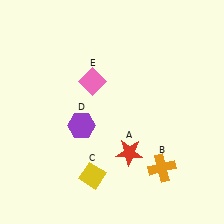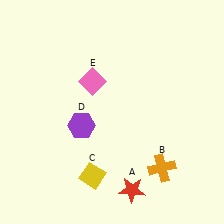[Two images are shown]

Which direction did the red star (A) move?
The red star (A) moved down.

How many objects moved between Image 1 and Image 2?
1 object moved between the two images.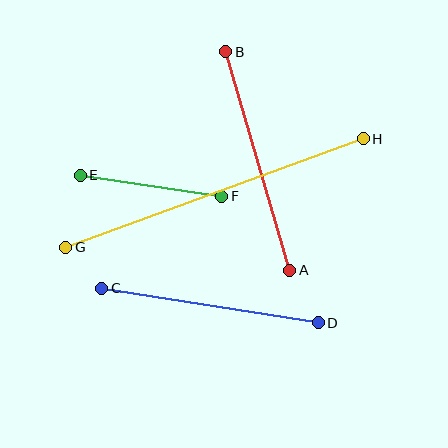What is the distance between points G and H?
The distance is approximately 316 pixels.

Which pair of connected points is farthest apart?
Points G and H are farthest apart.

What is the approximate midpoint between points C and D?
The midpoint is at approximately (210, 306) pixels.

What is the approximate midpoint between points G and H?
The midpoint is at approximately (214, 193) pixels.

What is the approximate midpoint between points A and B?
The midpoint is at approximately (258, 161) pixels.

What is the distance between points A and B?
The distance is approximately 228 pixels.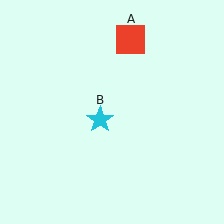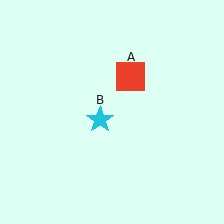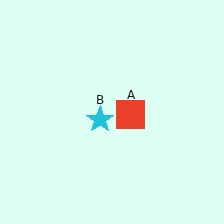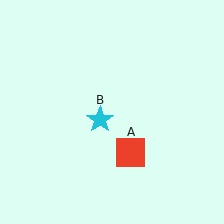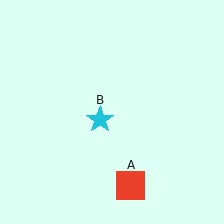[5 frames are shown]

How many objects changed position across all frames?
1 object changed position: red square (object A).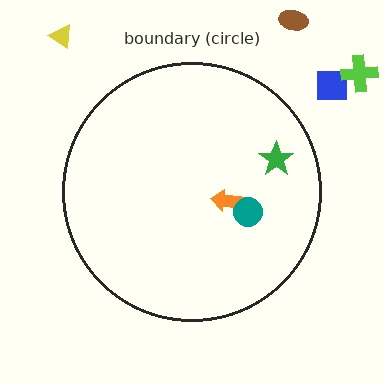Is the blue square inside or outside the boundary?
Outside.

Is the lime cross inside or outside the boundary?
Outside.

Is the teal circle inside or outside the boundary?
Inside.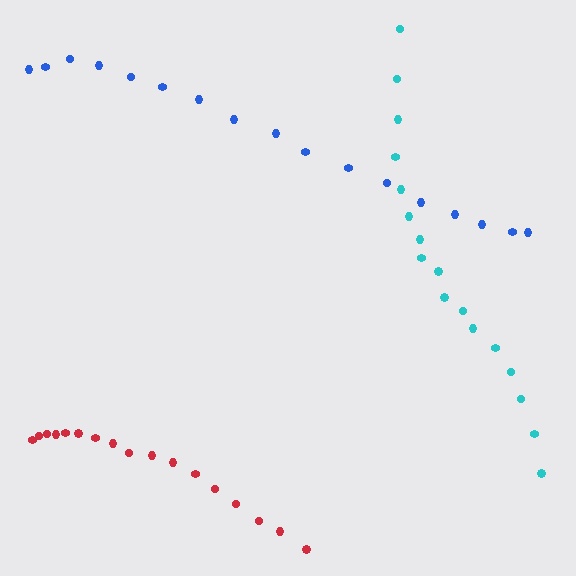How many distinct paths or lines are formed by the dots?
There are 3 distinct paths.